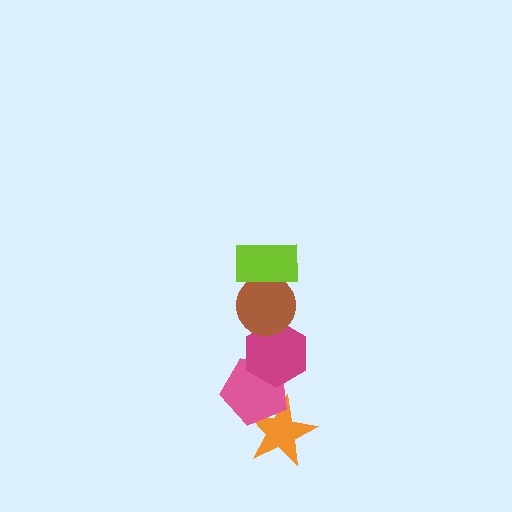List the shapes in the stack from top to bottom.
From top to bottom: the lime rectangle, the brown circle, the magenta hexagon, the pink pentagon, the orange star.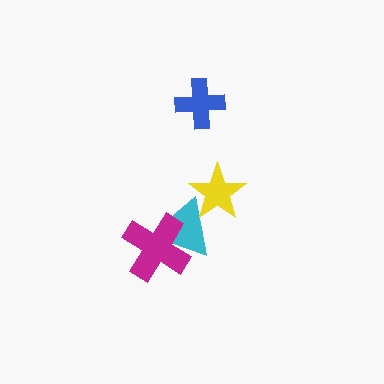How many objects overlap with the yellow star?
1 object overlaps with the yellow star.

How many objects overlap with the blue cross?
0 objects overlap with the blue cross.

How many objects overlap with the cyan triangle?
2 objects overlap with the cyan triangle.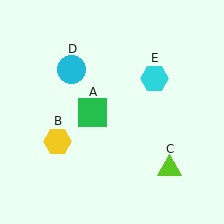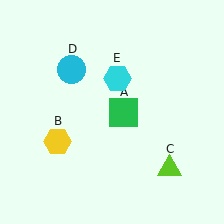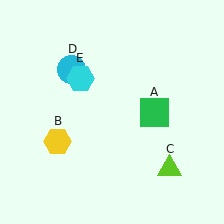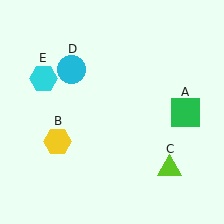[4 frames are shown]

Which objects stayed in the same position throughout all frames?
Yellow hexagon (object B) and lime triangle (object C) and cyan circle (object D) remained stationary.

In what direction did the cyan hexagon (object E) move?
The cyan hexagon (object E) moved left.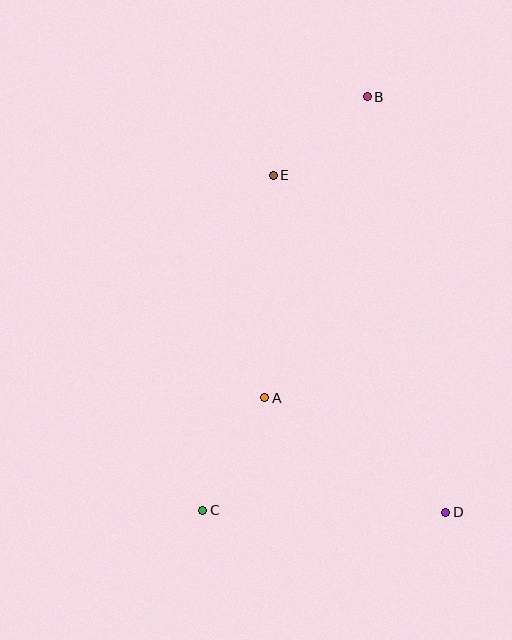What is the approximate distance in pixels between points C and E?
The distance between C and E is approximately 342 pixels.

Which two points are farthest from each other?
Points B and C are farthest from each other.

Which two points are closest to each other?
Points B and E are closest to each other.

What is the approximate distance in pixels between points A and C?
The distance between A and C is approximately 128 pixels.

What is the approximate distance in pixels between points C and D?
The distance between C and D is approximately 243 pixels.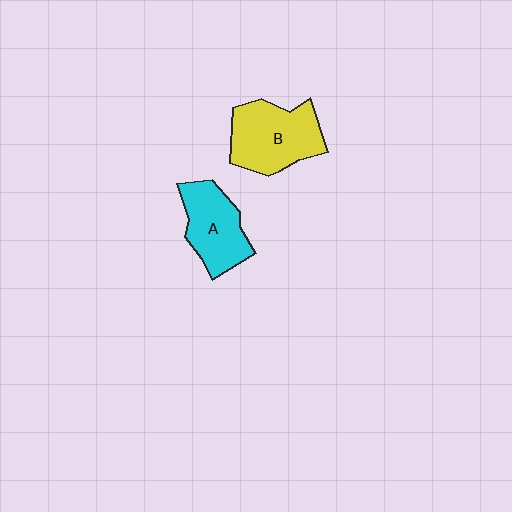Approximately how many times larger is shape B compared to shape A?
Approximately 1.2 times.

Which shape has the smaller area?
Shape A (cyan).